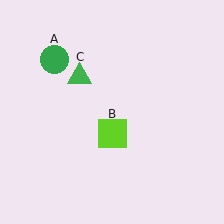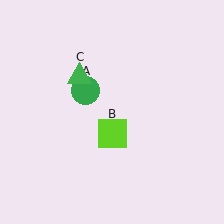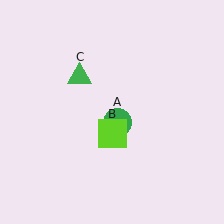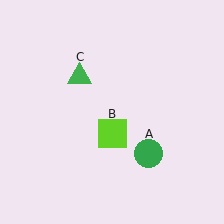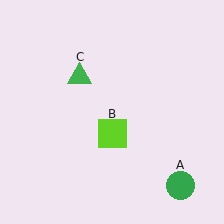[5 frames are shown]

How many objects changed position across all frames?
1 object changed position: green circle (object A).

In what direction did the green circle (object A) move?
The green circle (object A) moved down and to the right.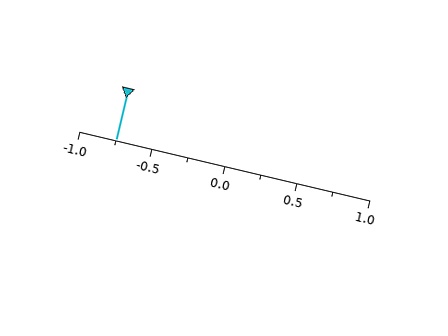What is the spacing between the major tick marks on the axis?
The major ticks are spaced 0.5 apart.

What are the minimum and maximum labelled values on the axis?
The axis runs from -1.0 to 1.0.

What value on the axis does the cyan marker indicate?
The marker indicates approximately -0.75.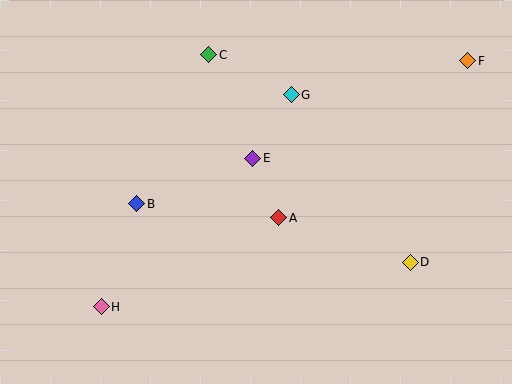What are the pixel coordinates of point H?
Point H is at (101, 307).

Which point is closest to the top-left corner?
Point C is closest to the top-left corner.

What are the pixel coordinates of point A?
Point A is at (279, 218).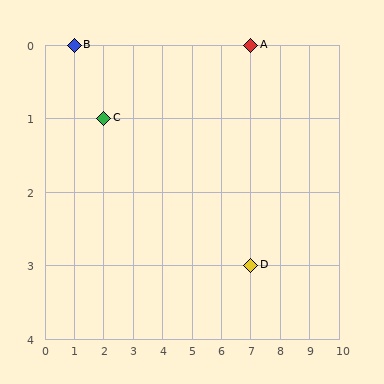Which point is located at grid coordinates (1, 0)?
Point B is at (1, 0).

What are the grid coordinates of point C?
Point C is at grid coordinates (2, 1).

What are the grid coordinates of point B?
Point B is at grid coordinates (1, 0).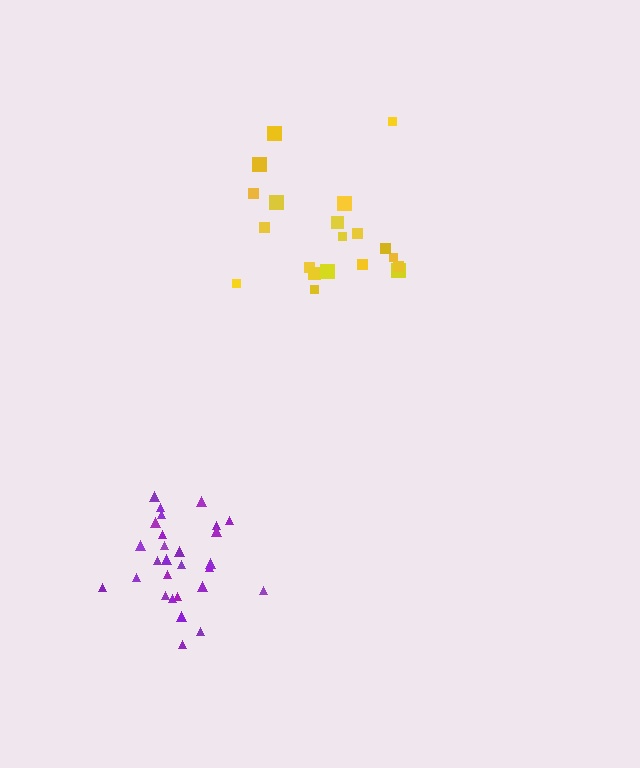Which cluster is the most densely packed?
Purple.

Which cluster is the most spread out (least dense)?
Yellow.